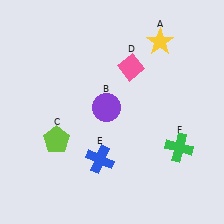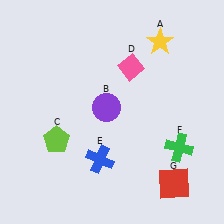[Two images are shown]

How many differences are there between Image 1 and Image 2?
There is 1 difference between the two images.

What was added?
A red square (G) was added in Image 2.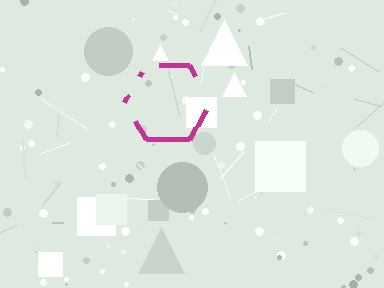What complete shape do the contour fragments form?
The contour fragments form a hexagon.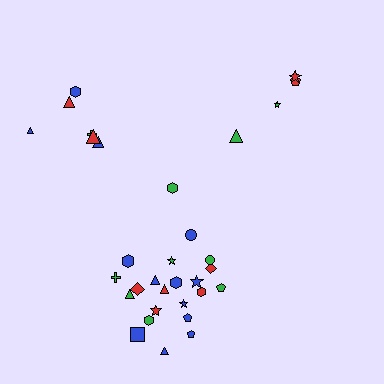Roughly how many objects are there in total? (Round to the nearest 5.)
Roughly 30 objects in total.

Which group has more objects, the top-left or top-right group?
The top-left group.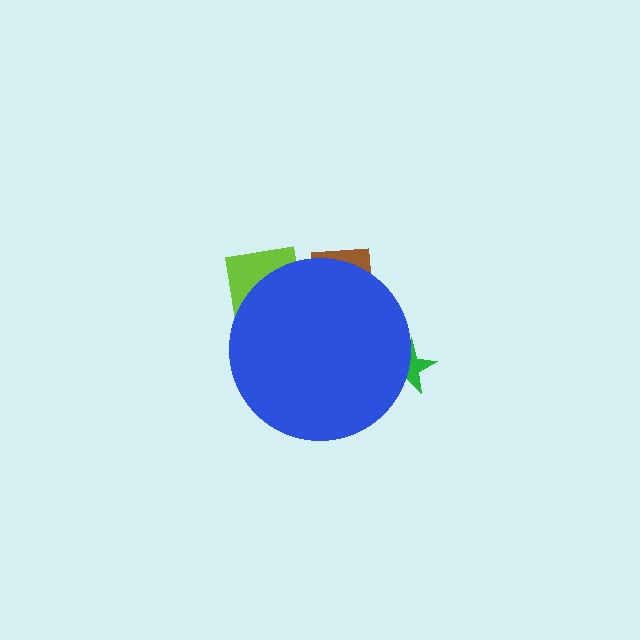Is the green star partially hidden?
Yes, the green star is partially hidden behind the blue circle.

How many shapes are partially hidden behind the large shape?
3 shapes are partially hidden.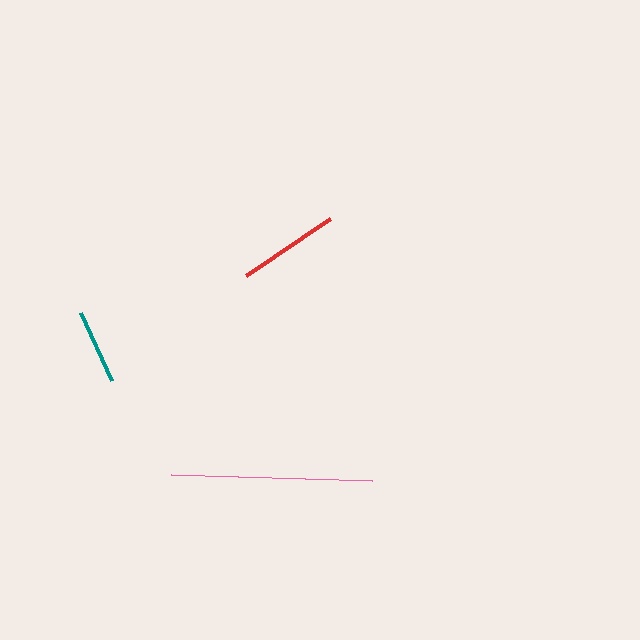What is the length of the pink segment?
The pink segment is approximately 201 pixels long.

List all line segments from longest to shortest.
From longest to shortest: pink, red, teal.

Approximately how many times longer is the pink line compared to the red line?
The pink line is approximately 2.0 times the length of the red line.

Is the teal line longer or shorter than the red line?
The red line is longer than the teal line.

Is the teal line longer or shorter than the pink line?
The pink line is longer than the teal line.